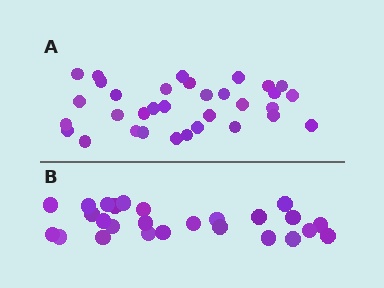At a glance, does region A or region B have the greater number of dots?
Region A (the top region) has more dots.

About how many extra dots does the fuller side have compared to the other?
Region A has roughly 8 or so more dots than region B.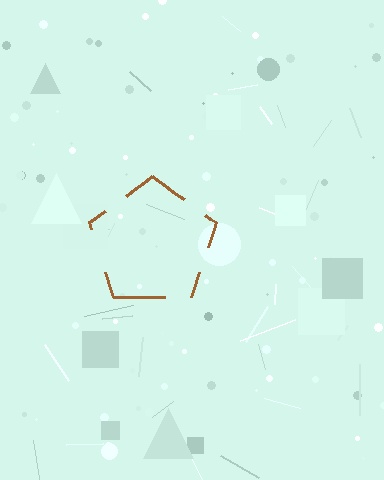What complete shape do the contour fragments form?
The contour fragments form a pentagon.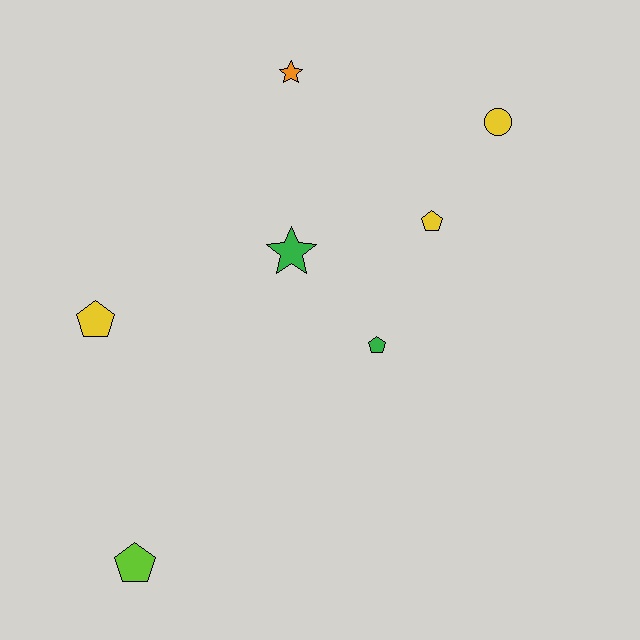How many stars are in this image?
There are 2 stars.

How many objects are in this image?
There are 7 objects.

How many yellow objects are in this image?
There are 3 yellow objects.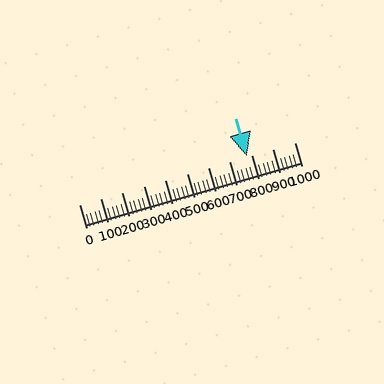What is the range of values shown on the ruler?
The ruler shows values from 0 to 1000.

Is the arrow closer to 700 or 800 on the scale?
The arrow is closer to 800.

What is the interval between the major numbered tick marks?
The major tick marks are spaced 100 units apart.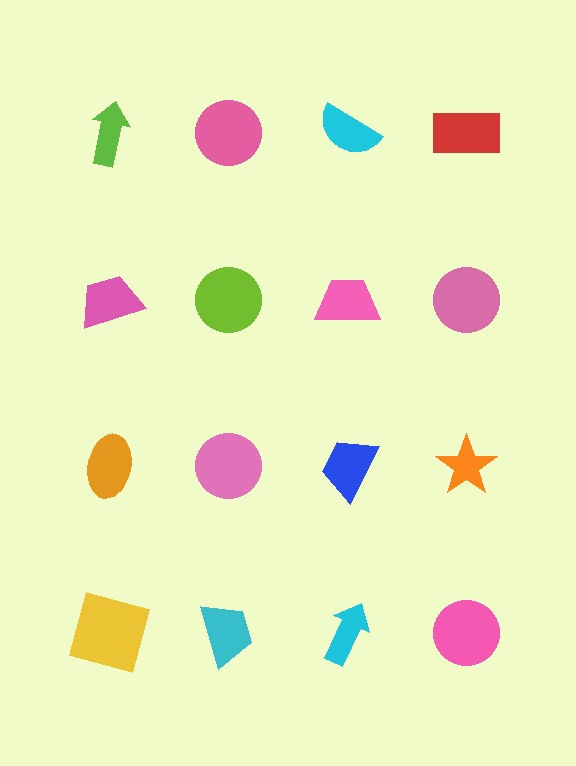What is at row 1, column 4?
A red rectangle.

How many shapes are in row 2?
4 shapes.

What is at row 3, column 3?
A blue trapezoid.